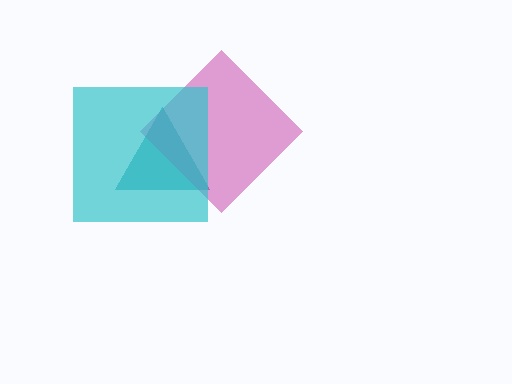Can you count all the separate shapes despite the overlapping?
Yes, there are 3 separate shapes.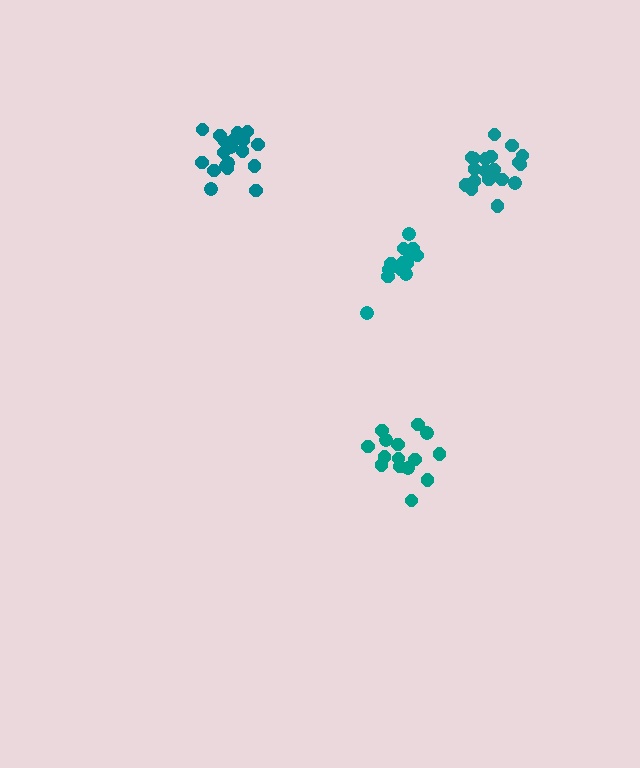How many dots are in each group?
Group 1: 19 dots, Group 2: 15 dots, Group 3: 20 dots, Group 4: 15 dots (69 total).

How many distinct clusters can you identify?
There are 4 distinct clusters.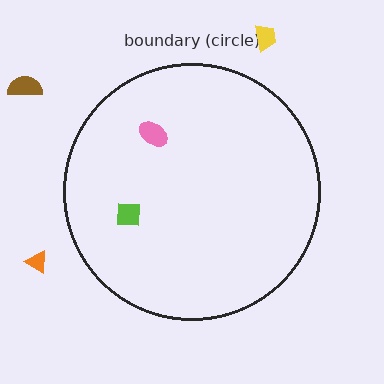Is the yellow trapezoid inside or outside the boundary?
Outside.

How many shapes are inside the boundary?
2 inside, 3 outside.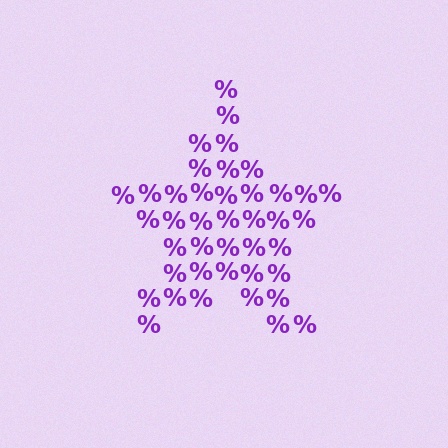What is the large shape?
The large shape is a star.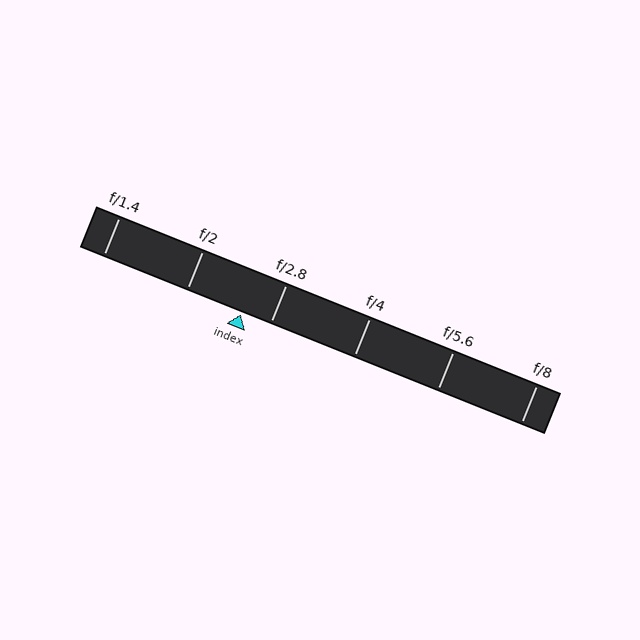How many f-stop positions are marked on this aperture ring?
There are 6 f-stop positions marked.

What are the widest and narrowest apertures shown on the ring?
The widest aperture shown is f/1.4 and the narrowest is f/8.